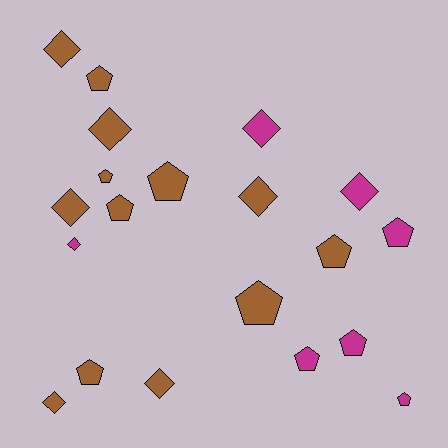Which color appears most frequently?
Brown, with 13 objects.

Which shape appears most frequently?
Pentagon, with 11 objects.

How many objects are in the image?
There are 20 objects.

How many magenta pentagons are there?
There are 4 magenta pentagons.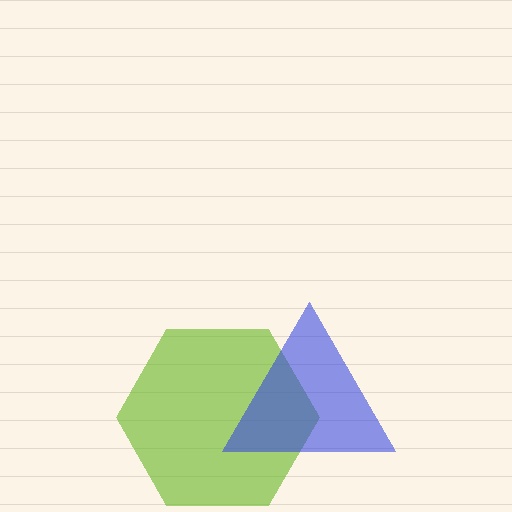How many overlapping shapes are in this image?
There are 2 overlapping shapes in the image.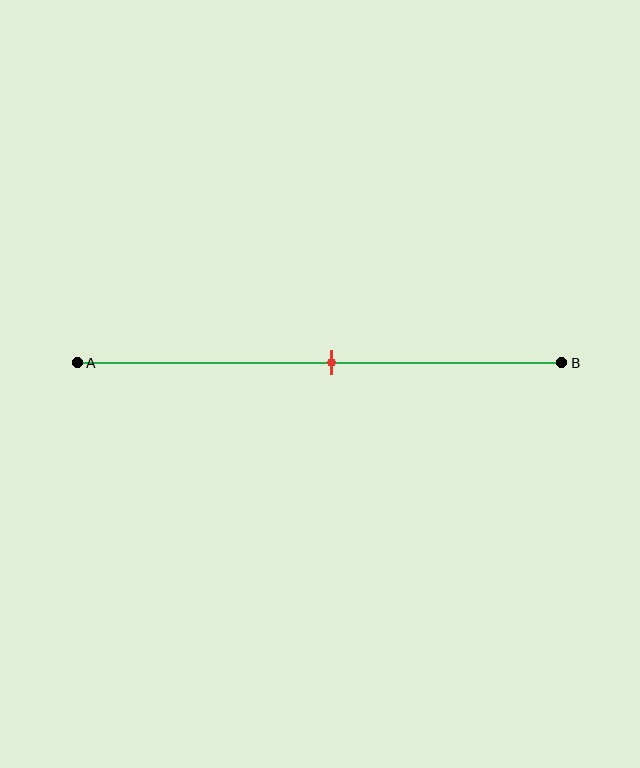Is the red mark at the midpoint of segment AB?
Yes, the mark is approximately at the midpoint.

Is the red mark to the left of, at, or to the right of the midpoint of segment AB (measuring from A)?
The red mark is approximately at the midpoint of segment AB.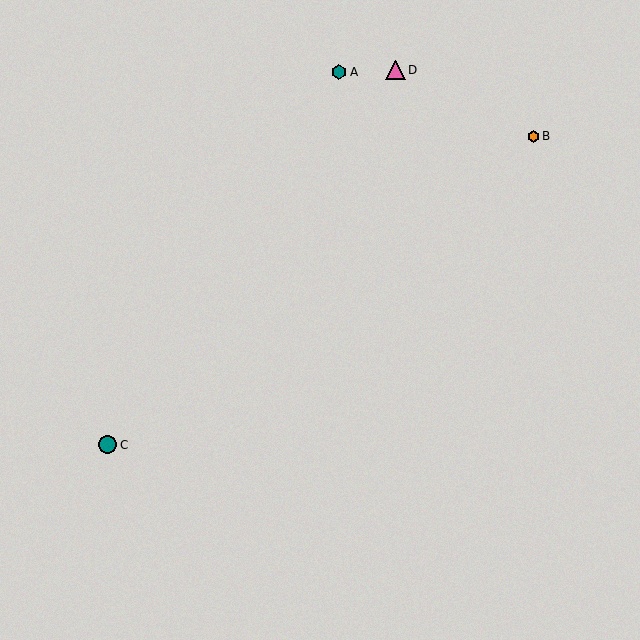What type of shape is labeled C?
Shape C is a teal circle.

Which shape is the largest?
The pink triangle (labeled D) is the largest.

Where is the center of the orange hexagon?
The center of the orange hexagon is at (533, 136).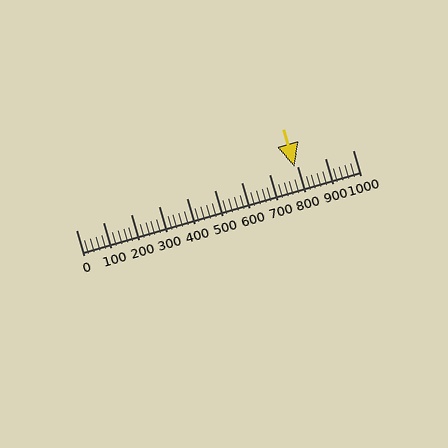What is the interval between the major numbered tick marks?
The major tick marks are spaced 100 units apart.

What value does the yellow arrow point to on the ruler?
The yellow arrow points to approximately 790.